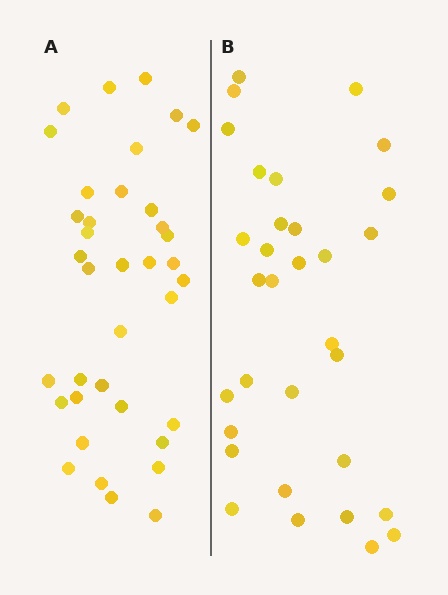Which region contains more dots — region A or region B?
Region A (the left region) has more dots.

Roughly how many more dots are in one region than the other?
Region A has about 5 more dots than region B.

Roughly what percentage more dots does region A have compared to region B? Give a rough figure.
About 15% more.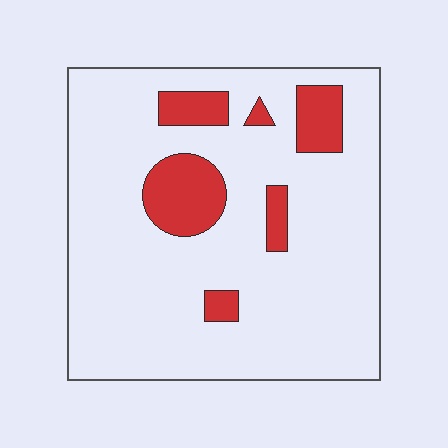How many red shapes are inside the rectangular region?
6.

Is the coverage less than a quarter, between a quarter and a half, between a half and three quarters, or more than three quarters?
Less than a quarter.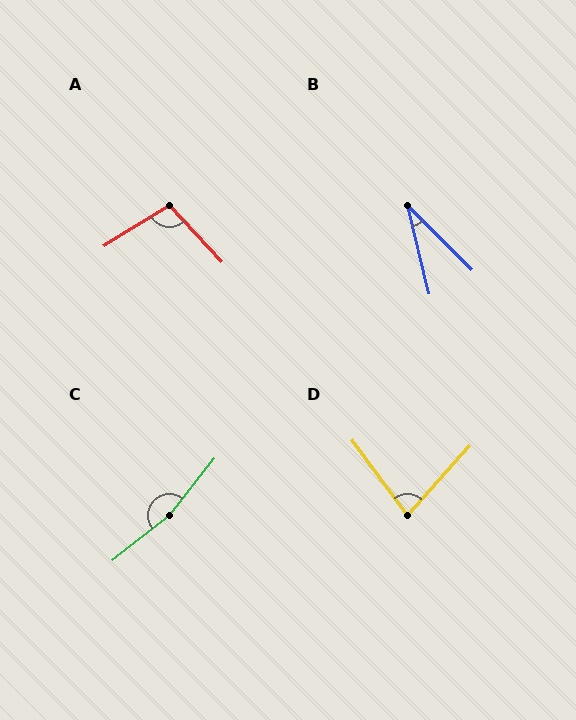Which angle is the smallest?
B, at approximately 32 degrees.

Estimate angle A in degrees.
Approximately 101 degrees.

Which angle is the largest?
C, at approximately 167 degrees.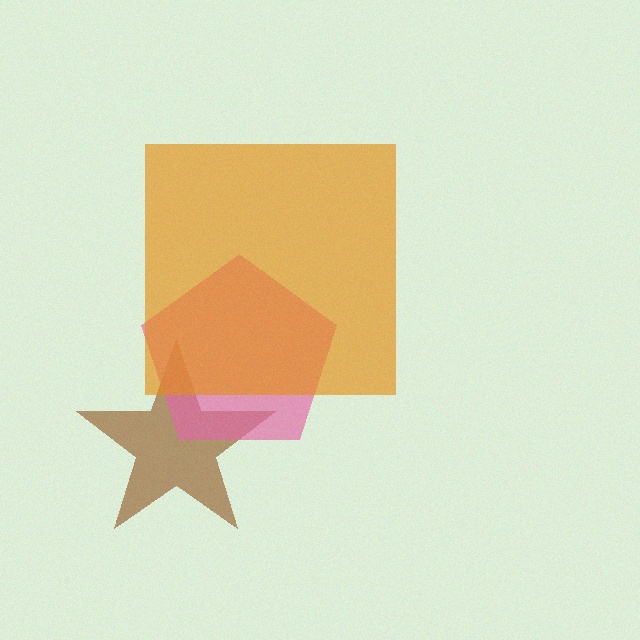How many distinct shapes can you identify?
There are 3 distinct shapes: a brown star, a pink pentagon, an orange square.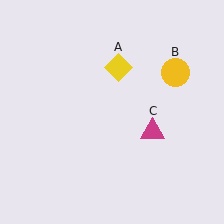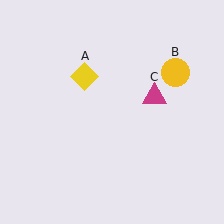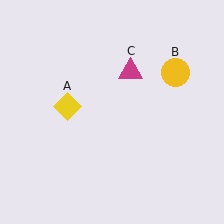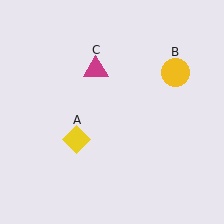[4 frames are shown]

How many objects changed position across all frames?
2 objects changed position: yellow diamond (object A), magenta triangle (object C).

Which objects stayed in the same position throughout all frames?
Yellow circle (object B) remained stationary.